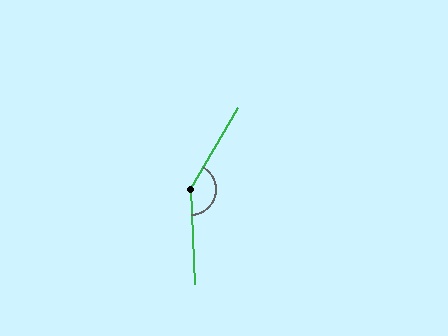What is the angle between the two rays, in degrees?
Approximately 147 degrees.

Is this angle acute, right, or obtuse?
It is obtuse.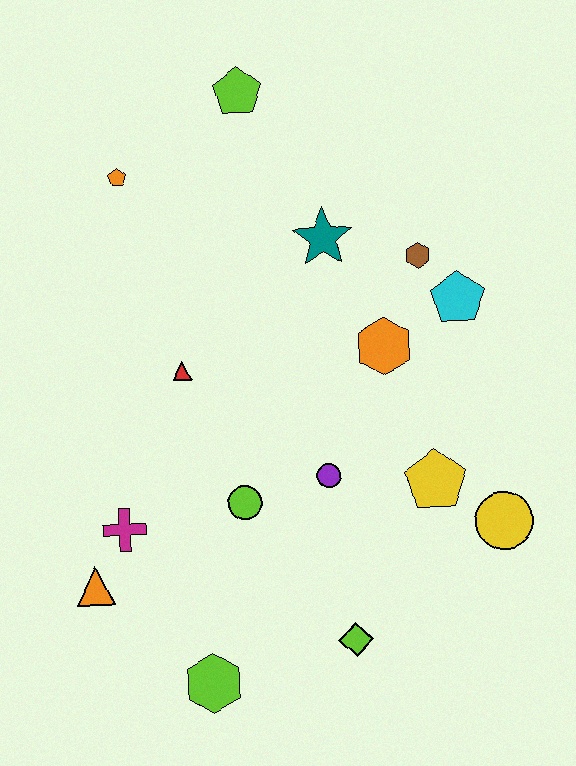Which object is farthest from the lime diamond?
The lime pentagon is farthest from the lime diamond.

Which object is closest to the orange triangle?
The magenta cross is closest to the orange triangle.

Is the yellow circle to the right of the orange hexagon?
Yes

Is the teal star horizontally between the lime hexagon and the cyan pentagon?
Yes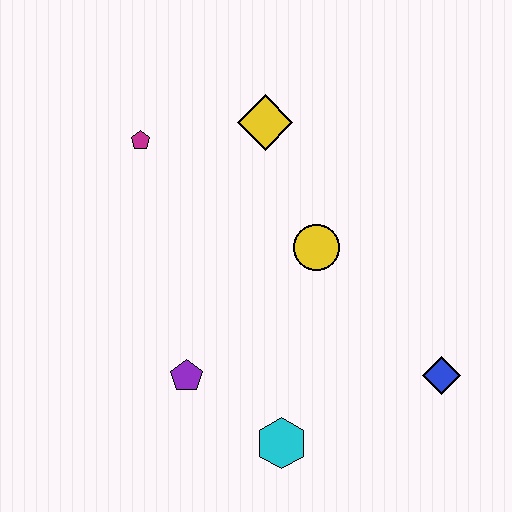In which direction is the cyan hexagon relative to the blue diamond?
The cyan hexagon is to the left of the blue diamond.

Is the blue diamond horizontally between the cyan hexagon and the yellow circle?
No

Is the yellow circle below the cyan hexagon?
No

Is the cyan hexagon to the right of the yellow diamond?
Yes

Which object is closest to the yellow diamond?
The magenta pentagon is closest to the yellow diamond.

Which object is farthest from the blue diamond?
The magenta pentagon is farthest from the blue diamond.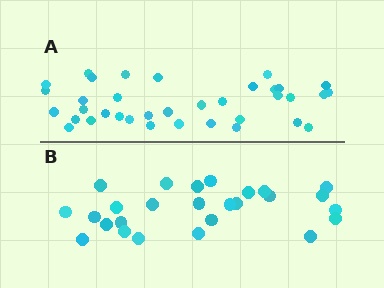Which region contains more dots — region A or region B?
Region A (the top region) has more dots.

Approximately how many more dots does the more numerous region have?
Region A has roughly 10 or so more dots than region B.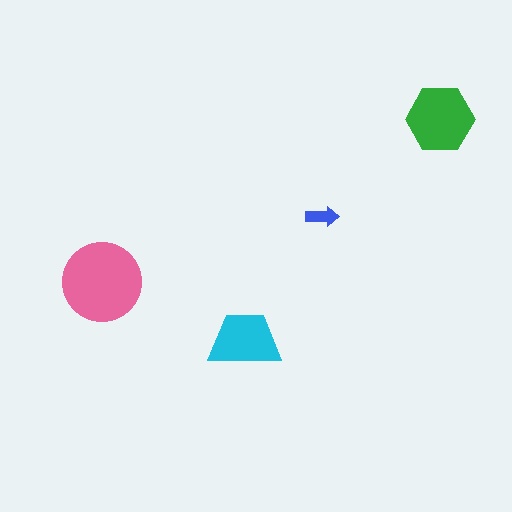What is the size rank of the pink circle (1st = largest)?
1st.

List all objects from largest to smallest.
The pink circle, the green hexagon, the cyan trapezoid, the blue arrow.